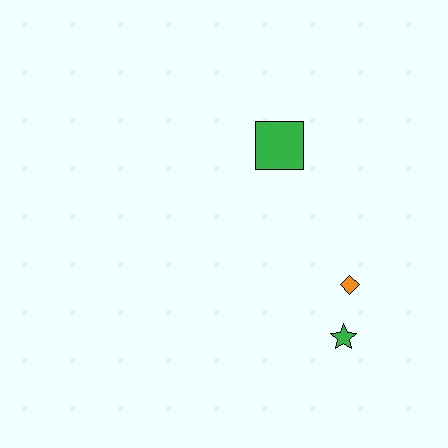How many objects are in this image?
There are 3 objects.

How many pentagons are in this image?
There are no pentagons.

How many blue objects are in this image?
There are no blue objects.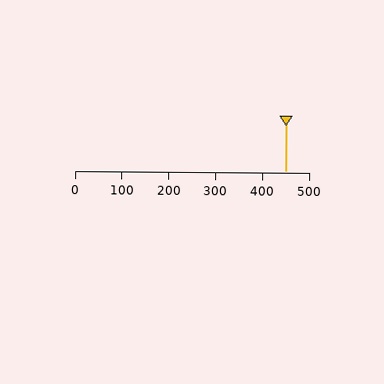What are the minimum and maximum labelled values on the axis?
The axis runs from 0 to 500.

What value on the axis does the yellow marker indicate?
The marker indicates approximately 450.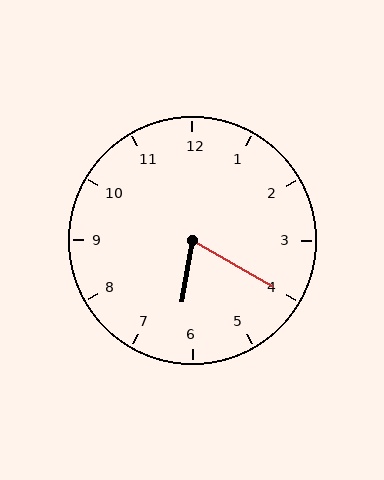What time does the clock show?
6:20.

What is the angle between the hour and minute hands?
Approximately 70 degrees.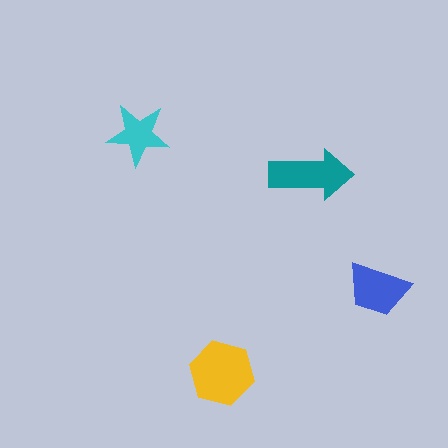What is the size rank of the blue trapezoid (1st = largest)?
3rd.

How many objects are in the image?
There are 4 objects in the image.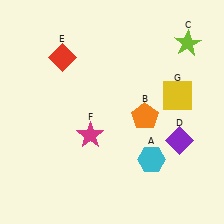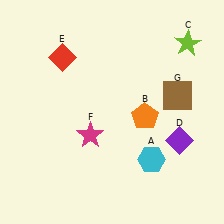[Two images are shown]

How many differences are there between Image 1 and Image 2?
There is 1 difference between the two images.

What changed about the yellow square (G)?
In Image 1, G is yellow. In Image 2, it changed to brown.